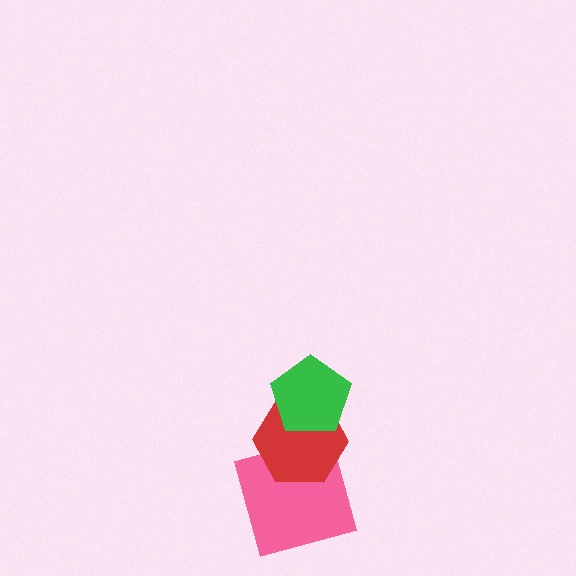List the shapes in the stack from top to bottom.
From top to bottom: the green pentagon, the red hexagon, the pink square.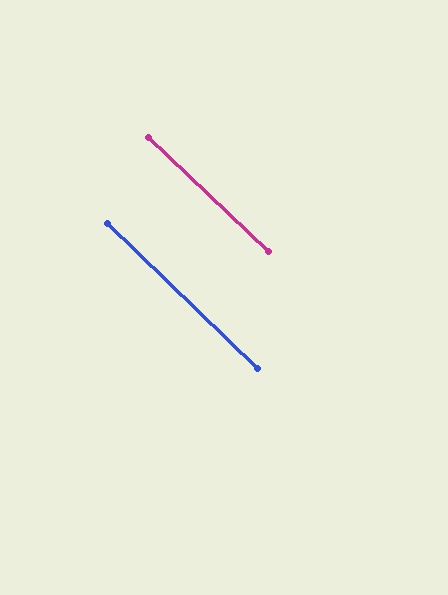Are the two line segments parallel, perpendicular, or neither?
Parallel — their directions differ by only 0.4°.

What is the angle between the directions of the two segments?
Approximately 0 degrees.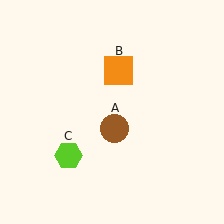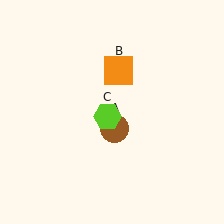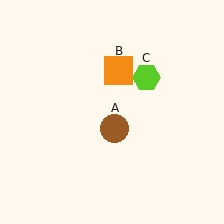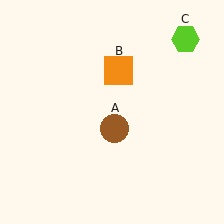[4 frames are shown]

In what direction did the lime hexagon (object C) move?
The lime hexagon (object C) moved up and to the right.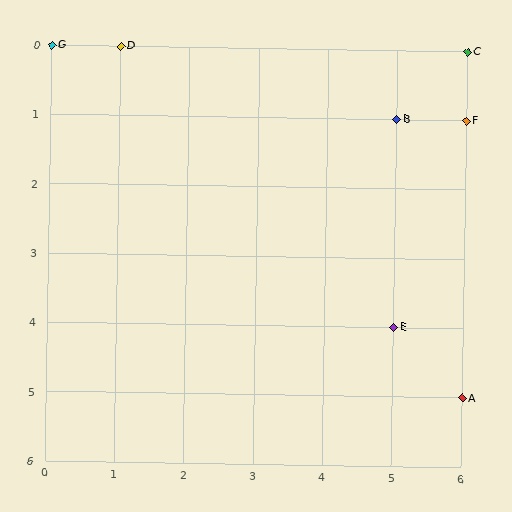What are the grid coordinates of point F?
Point F is at grid coordinates (6, 1).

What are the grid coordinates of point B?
Point B is at grid coordinates (5, 1).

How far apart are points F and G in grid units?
Points F and G are 6 columns and 1 row apart (about 6.1 grid units diagonally).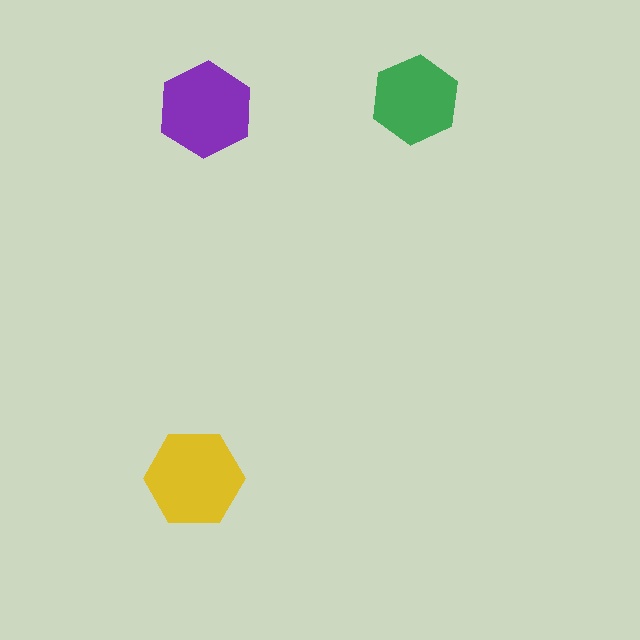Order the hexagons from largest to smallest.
the yellow one, the purple one, the green one.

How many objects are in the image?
There are 3 objects in the image.